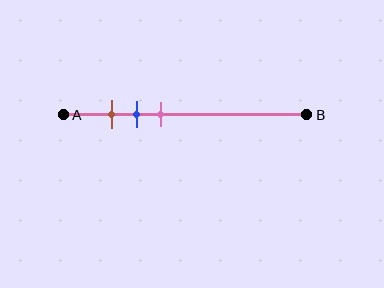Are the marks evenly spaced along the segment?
Yes, the marks are approximately evenly spaced.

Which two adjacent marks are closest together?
The brown and blue marks are the closest adjacent pair.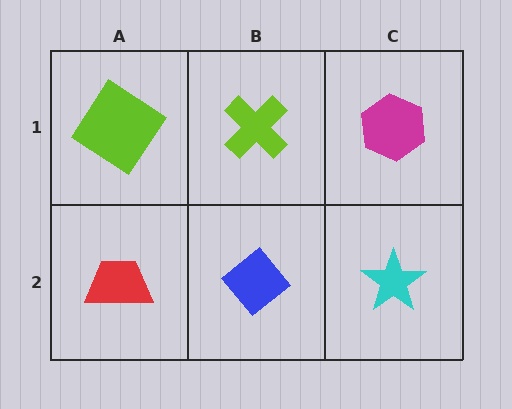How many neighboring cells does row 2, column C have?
2.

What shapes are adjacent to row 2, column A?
A lime diamond (row 1, column A), a blue diamond (row 2, column B).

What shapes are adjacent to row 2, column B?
A lime cross (row 1, column B), a red trapezoid (row 2, column A), a cyan star (row 2, column C).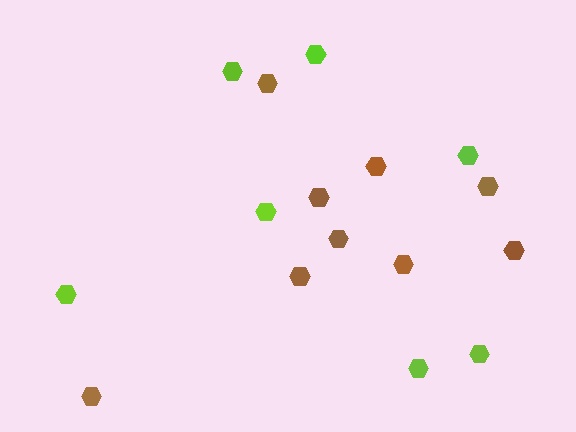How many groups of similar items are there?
There are 2 groups: one group of brown hexagons (9) and one group of lime hexagons (7).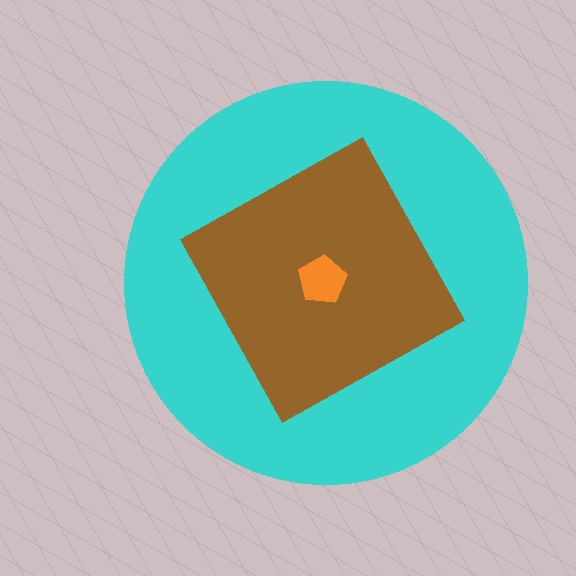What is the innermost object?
The orange pentagon.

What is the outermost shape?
The cyan circle.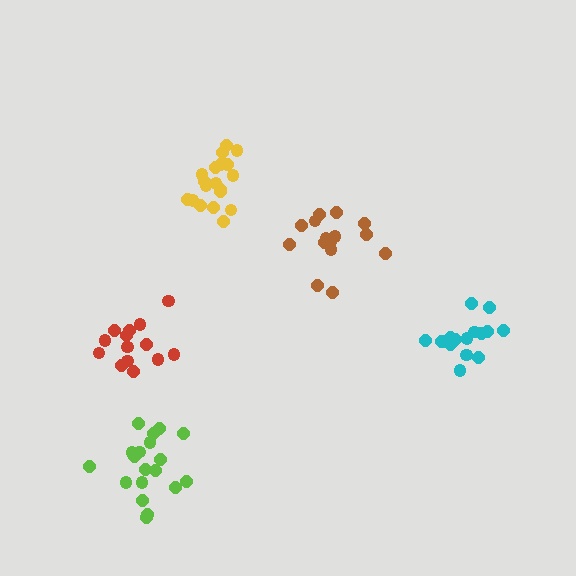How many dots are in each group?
Group 1: 19 dots, Group 2: 19 dots, Group 3: 14 dots, Group 4: 16 dots, Group 5: 15 dots (83 total).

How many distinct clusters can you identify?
There are 5 distinct clusters.